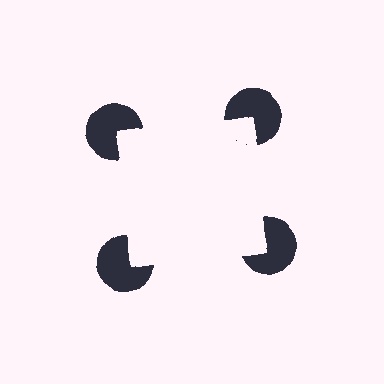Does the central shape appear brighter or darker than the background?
It typically appears slightly brighter than the background, even though no actual brightness change is drawn.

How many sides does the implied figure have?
4 sides.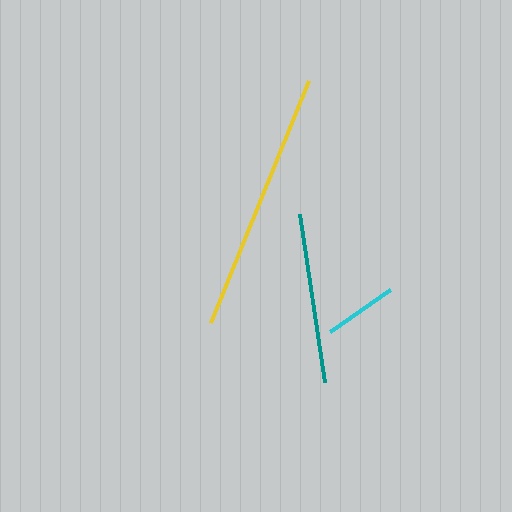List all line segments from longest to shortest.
From longest to shortest: yellow, teal, cyan.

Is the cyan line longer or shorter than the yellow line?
The yellow line is longer than the cyan line.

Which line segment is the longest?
The yellow line is the longest at approximately 261 pixels.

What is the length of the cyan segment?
The cyan segment is approximately 73 pixels long.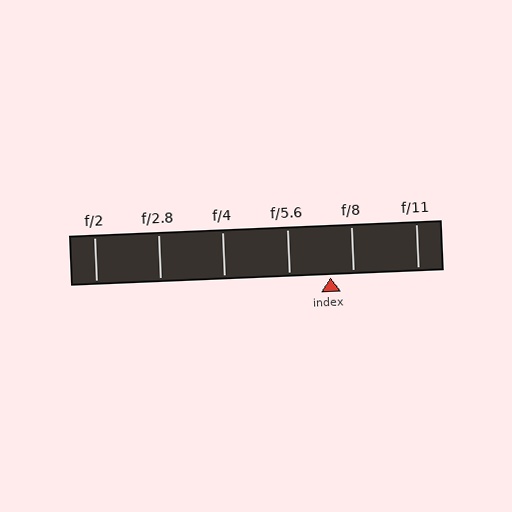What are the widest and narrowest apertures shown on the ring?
The widest aperture shown is f/2 and the narrowest is f/11.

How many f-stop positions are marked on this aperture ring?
There are 6 f-stop positions marked.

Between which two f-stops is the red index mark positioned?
The index mark is between f/5.6 and f/8.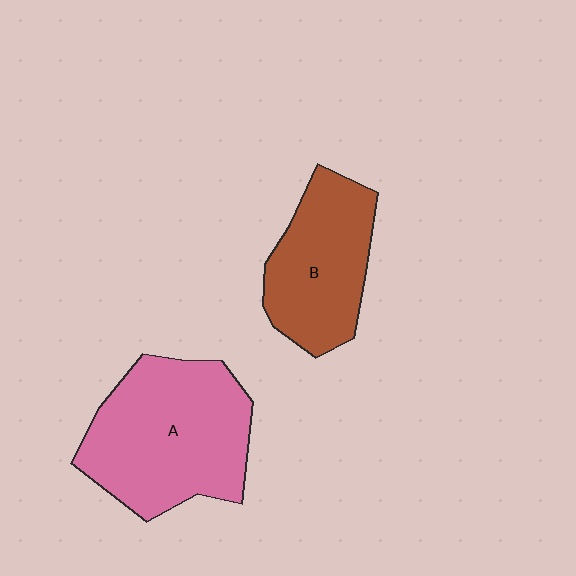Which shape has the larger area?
Shape A (pink).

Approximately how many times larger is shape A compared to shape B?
Approximately 1.4 times.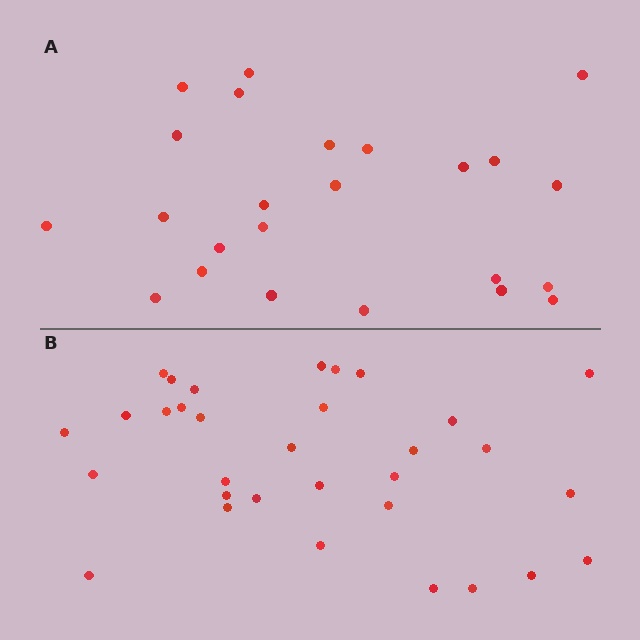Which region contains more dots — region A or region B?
Region B (the bottom region) has more dots.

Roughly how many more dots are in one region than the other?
Region B has roughly 8 or so more dots than region A.